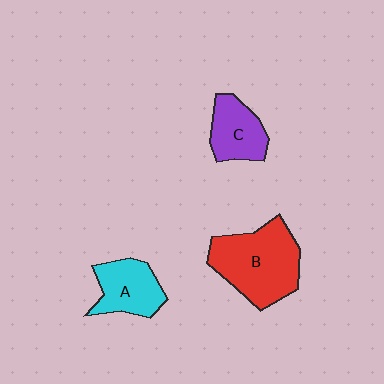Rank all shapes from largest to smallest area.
From largest to smallest: B (red), A (cyan), C (purple).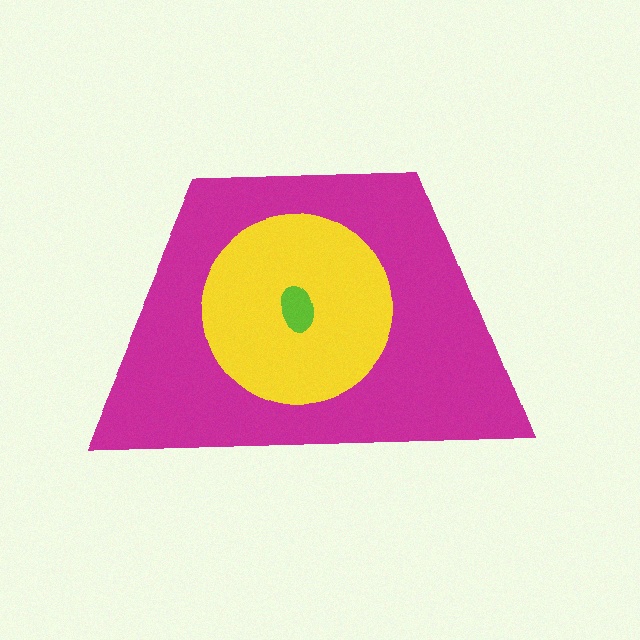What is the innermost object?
The lime ellipse.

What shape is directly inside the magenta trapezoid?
The yellow circle.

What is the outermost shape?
The magenta trapezoid.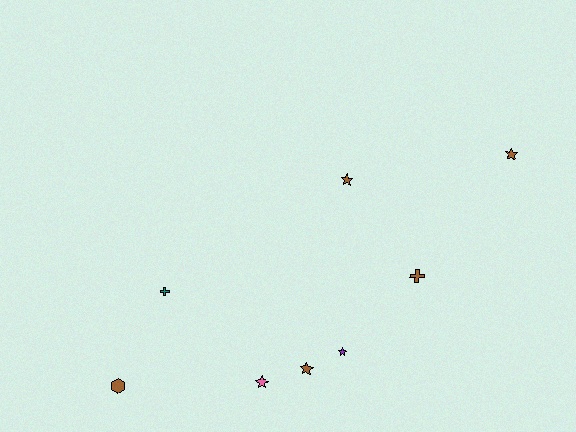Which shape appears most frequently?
Star, with 5 objects.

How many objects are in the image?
There are 8 objects.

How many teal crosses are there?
There is 1 teal cross.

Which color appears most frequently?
Brown, with 5 objects.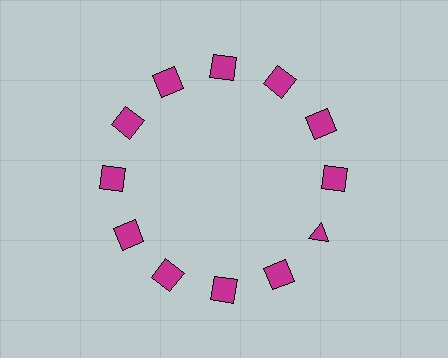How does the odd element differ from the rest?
It has a different shape: triangle instead of square.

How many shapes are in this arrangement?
There are 12 shapes arranged in a ring pattern.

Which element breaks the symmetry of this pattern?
The magenta triangle at roughly the 4 o'clock position breaks the symmetry. All other shapes are magenta squares.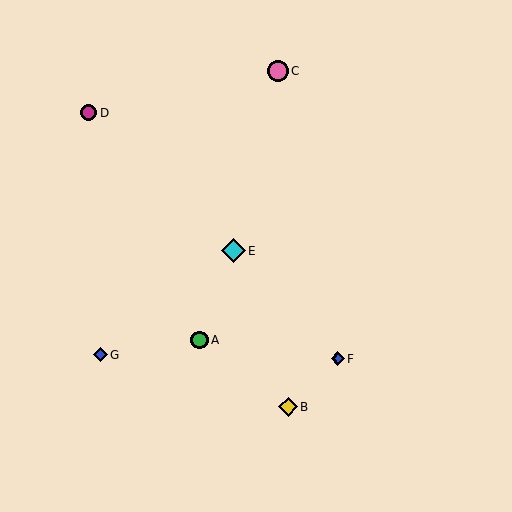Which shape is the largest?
The cyan diamond (labeled E) is the largest.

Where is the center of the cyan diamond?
The center of the cyan diamond is at (233, 251).